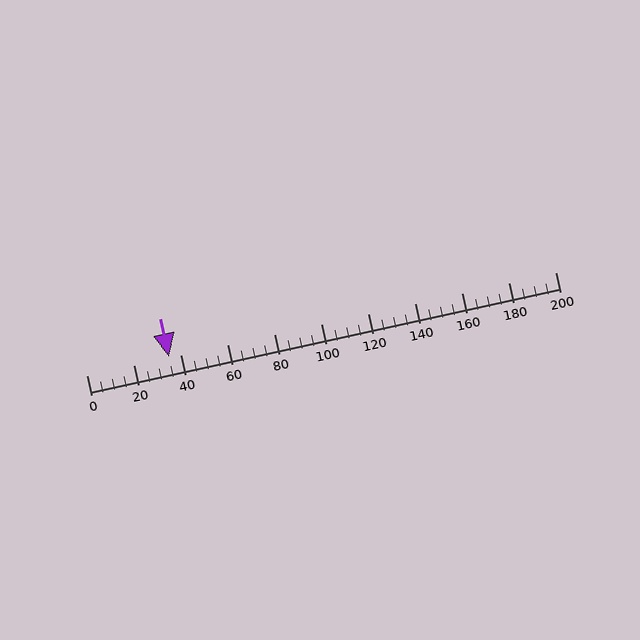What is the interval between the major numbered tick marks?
The major tick marks are spaced 20 units apart.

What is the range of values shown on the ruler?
The ruler shows values from 0 to 200.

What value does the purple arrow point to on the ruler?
The purple arrow points to approximately 35.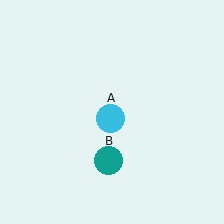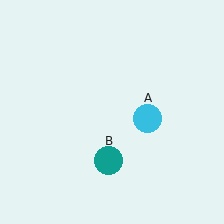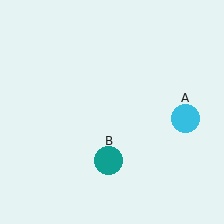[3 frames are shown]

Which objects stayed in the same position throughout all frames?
Teal circle (object B) remained stationary.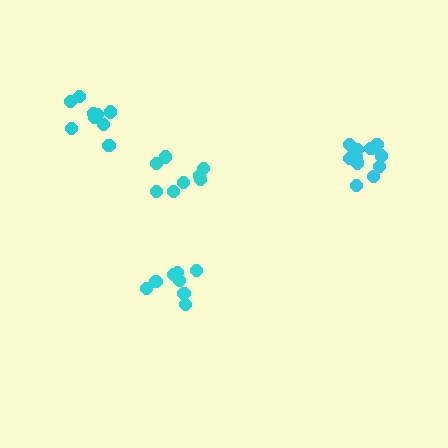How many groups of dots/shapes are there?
There are 4 groups.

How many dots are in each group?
Group 1: 8 dots, Group 2: 13 dots, Group 3: 8 dots, Group 4: 9 dots (38 total).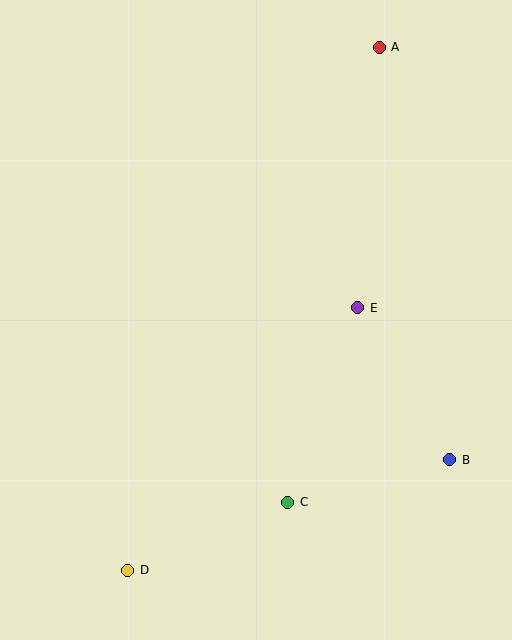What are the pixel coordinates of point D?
Point D is at (128, 570).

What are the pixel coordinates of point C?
Point C is at (288, 502).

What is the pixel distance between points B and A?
The distance between B and A is 418 pixels.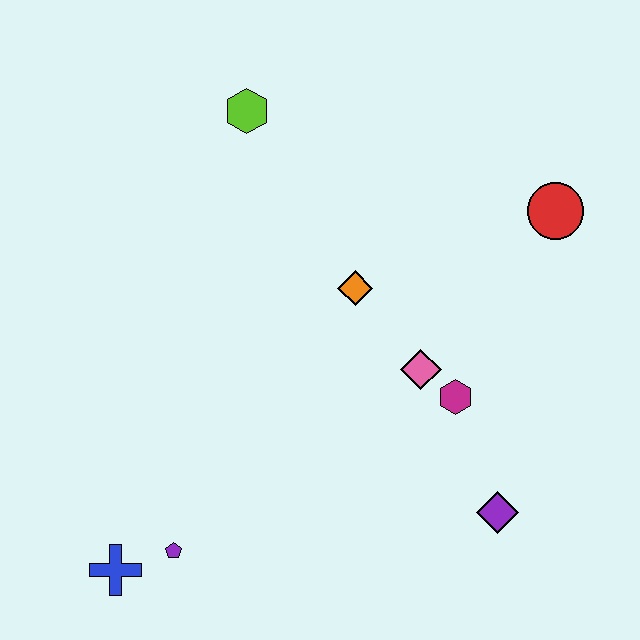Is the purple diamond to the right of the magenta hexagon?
Yes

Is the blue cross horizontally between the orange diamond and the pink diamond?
No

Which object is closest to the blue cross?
The purple pentagon is closest to the blue cross.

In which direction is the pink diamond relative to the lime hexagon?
The pink diamond is below the lime hexagon.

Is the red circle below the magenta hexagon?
No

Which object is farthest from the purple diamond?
The lime hexagon is farthest from the purple diamond.